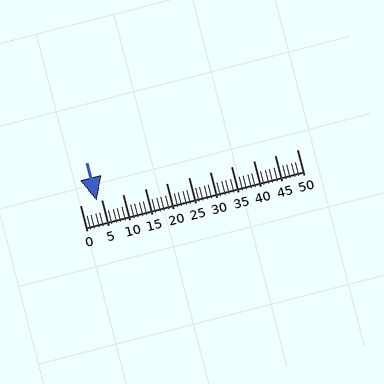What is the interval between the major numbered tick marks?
The major tick marks are spaced 5 units apart.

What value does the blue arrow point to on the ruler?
The blue arrow points to approximately 4.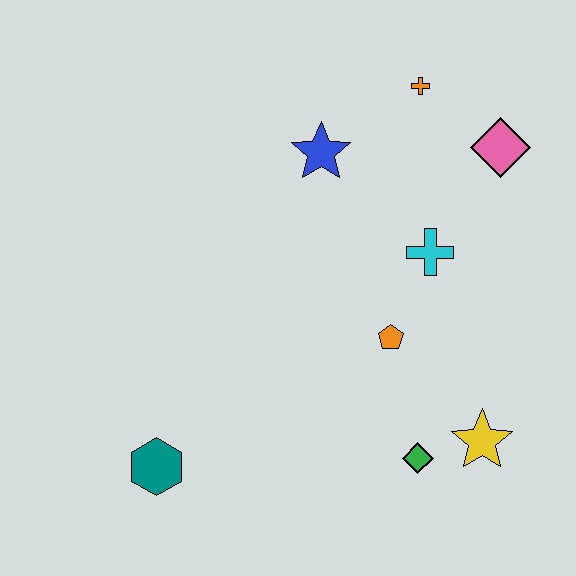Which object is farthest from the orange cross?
The teal hexagon is farthest from the orange cross.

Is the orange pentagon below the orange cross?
Yes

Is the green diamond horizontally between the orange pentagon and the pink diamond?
Yes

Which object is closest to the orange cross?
The pink diamond is closest to the orange cross.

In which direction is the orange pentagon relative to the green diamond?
The orange pentagon is above the green diamond.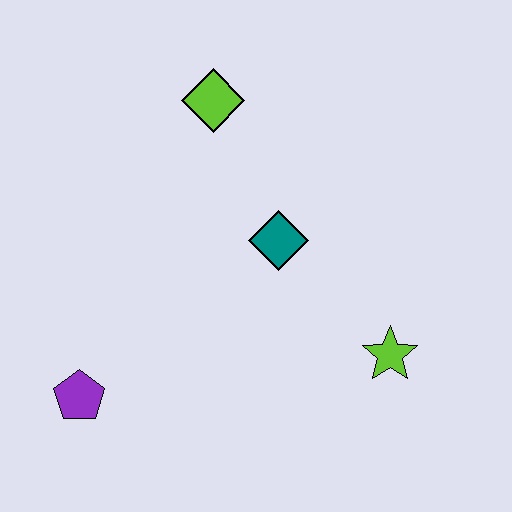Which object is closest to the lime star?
The teal diamond is closest to the lime star.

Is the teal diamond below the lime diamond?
Yes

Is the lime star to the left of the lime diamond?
No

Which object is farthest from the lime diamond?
The purple pentagon is farthest from the lime diamond.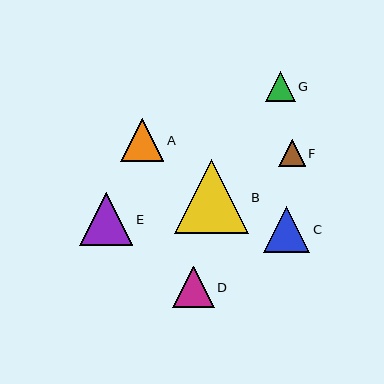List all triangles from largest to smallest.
From largest to smallest: B, E, C, A, D, G, F.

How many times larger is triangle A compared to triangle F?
Triangle A is approximately 1.6 times the size of triangle F.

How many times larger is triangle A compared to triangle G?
Triangle A is approximately 1.4 times the size of triangle G.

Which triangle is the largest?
Triangle B is the largest with a size of approximately 74 pixels.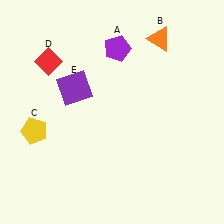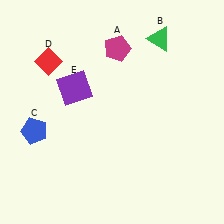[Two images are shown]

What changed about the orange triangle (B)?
In Image 1, B is orange. In Image 2, it changed to green.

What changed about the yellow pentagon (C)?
In Image 1, C is yellow. In Image 2, it changed to blue.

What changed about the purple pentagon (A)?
In Image 1, A is purple. In Image 2, it changed to magenta.